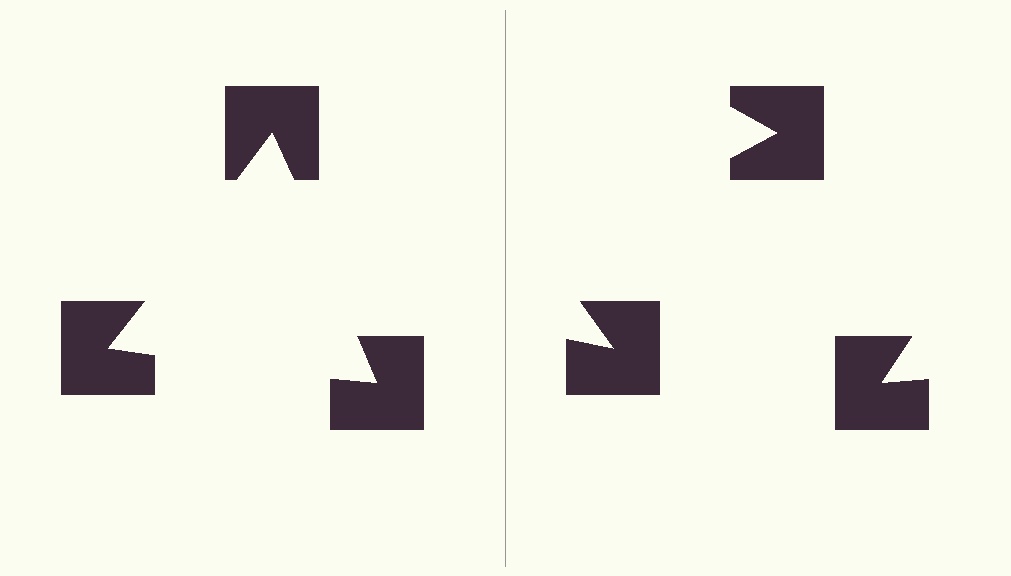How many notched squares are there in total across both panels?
6 — 3 on each side.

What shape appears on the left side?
An illusory triangle.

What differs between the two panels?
The notched squares are positioned identically on both sides; only the wedge orientations differ. On the left they align to a triangle; on the right they are misaligned.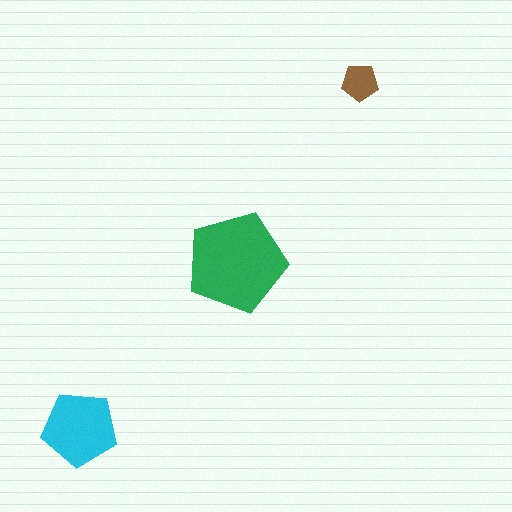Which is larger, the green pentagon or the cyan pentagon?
The green one.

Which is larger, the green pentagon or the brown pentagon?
The green one.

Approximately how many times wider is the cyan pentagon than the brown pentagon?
About 2 times wider.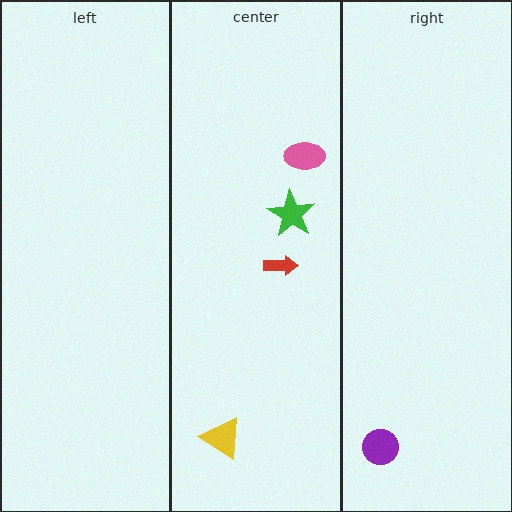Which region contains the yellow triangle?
The center region.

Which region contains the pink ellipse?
The center region.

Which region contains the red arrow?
The center region.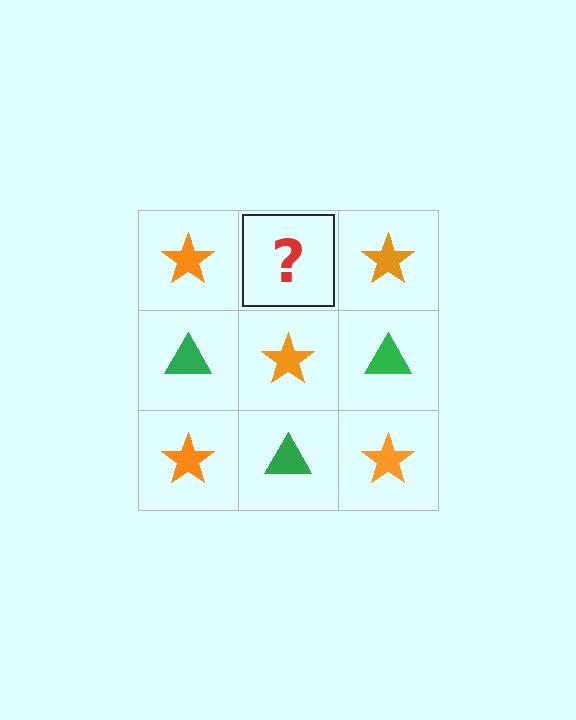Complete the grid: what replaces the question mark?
The question mark should be replaced with a green triangle.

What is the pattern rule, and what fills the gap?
The rule is that it alternates orange star and green triangle in a checkerboard pattern. The gap should be filled with a green triangle.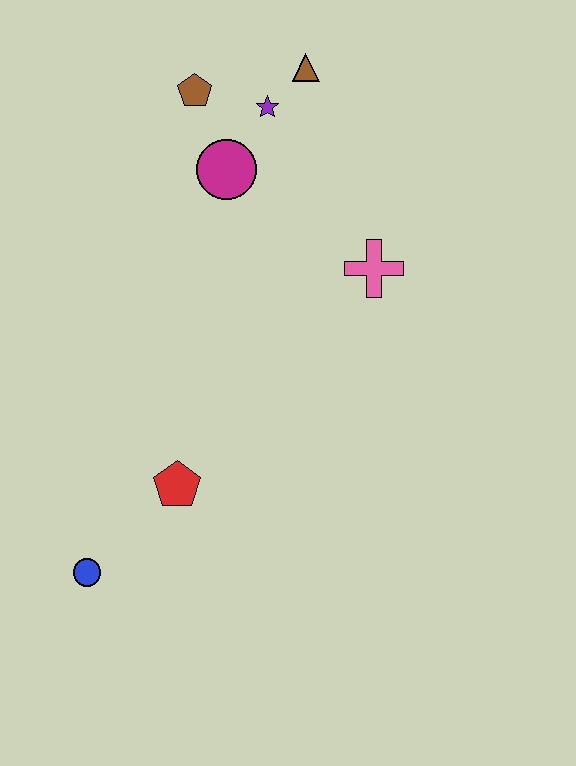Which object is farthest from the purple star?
The blue circle is farthest from the purple star.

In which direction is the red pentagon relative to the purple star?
The red pentagon is below the purple star.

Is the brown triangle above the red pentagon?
Yes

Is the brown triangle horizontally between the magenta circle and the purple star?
No